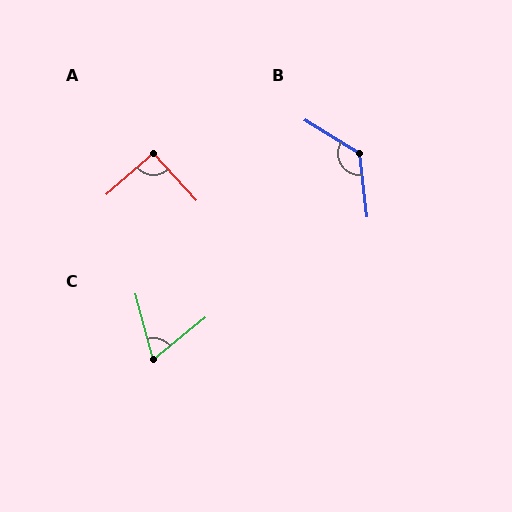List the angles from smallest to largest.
C (66°), A (91°), B (129°).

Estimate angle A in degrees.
Approximately 91 degrees.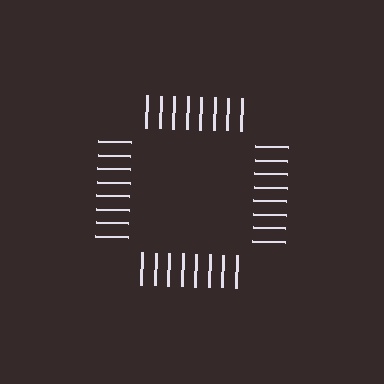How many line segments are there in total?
32 — 8 along each of the 4 edges.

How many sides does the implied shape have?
4 sides — the line-ends trace a square.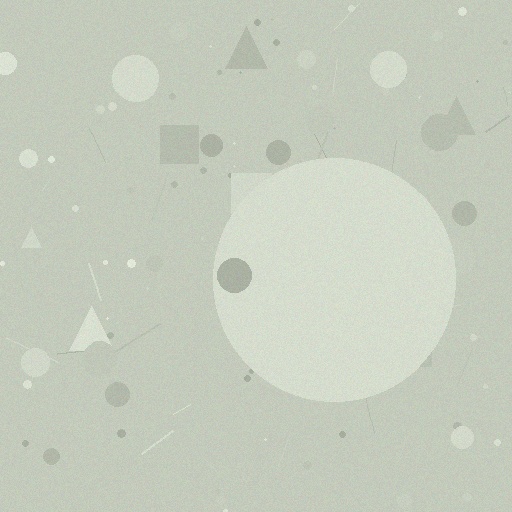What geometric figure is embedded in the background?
A circle is embedded in the background.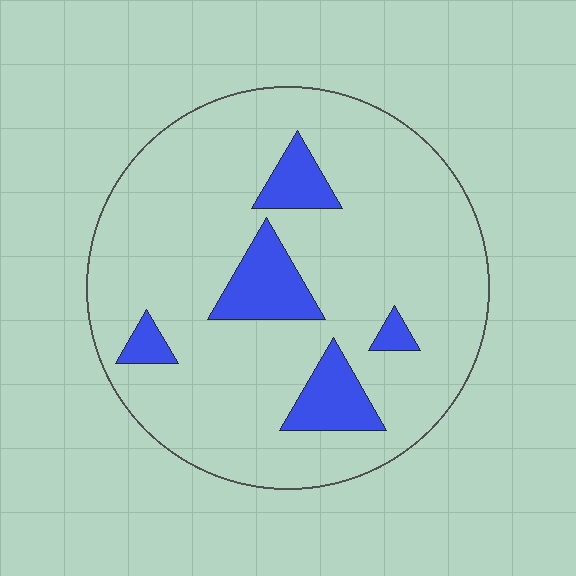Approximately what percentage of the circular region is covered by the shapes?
Approximately 15%.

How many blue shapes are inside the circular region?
5.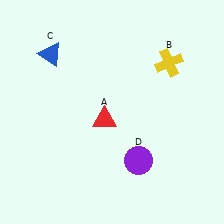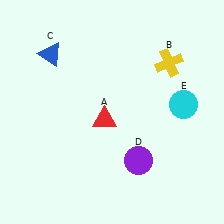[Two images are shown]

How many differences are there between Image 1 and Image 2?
There is 1 difference between the two images.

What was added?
A cyan circle (E) was added in Image 2.